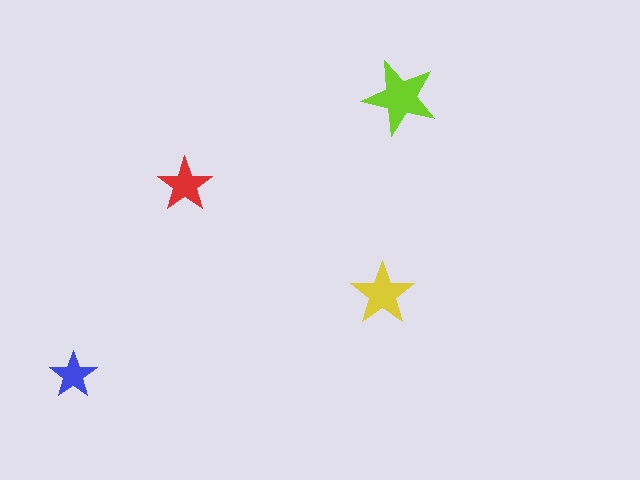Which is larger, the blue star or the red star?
The red one.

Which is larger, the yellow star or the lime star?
The lime one.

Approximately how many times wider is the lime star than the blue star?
About 1.5 times wider.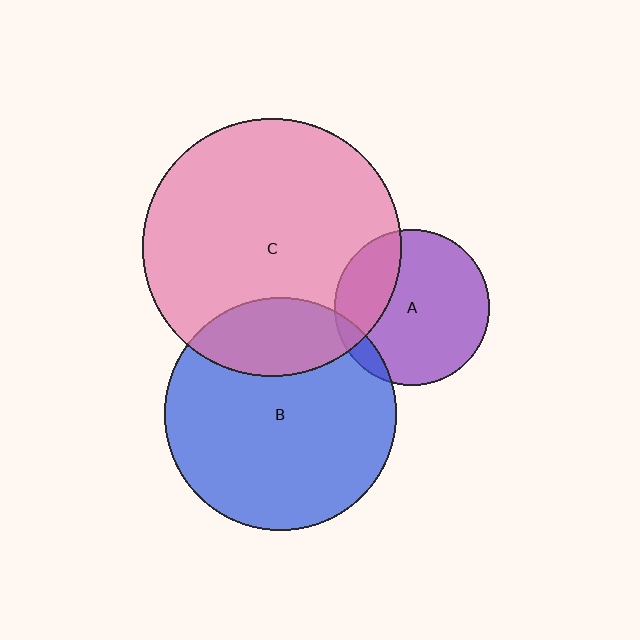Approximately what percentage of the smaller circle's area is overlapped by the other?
Approximately 10%.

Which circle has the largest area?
Circle C (pink).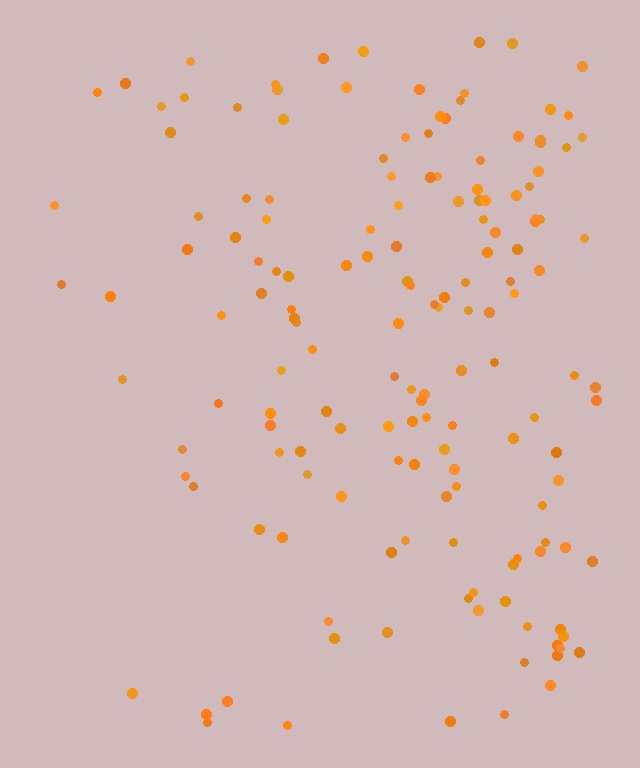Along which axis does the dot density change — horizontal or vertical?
Horizontal.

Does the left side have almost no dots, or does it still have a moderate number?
Still a moderate number, just noticeably fewer than the right.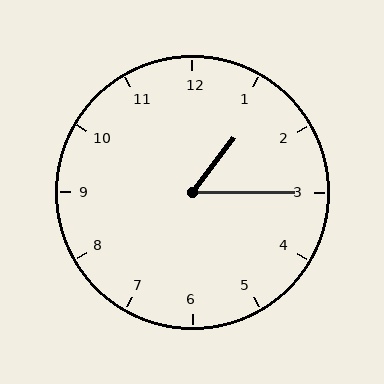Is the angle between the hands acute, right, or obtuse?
It is acute.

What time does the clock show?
1:15.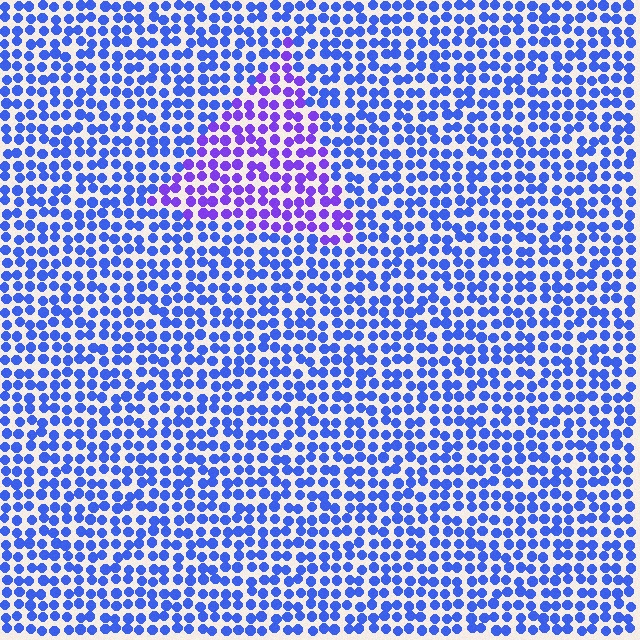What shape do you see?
I see a triangle.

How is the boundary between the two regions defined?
The boundary is defined purely by a slight shift in hue (about 36 degrees). Spacing, size, and orientation are identical on both sides.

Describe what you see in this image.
The image is filled with small blue elements in a uniform arrangement. A triangle-shaped region is visible where the elements are tinted to a slightly different hue, forming a subtle color boundary.